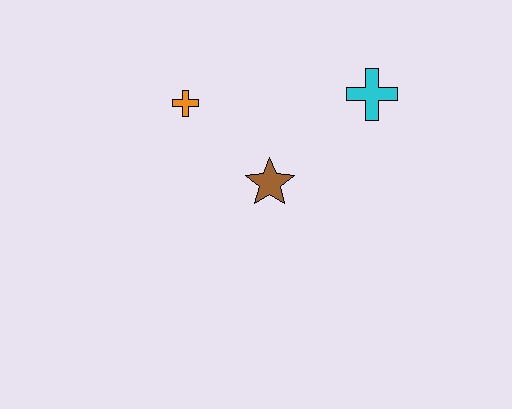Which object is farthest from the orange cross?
The cyan cross is farthest from the orange cross.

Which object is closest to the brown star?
The orange cross is closest to the brown star.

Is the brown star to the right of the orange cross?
Yes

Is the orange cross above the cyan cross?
No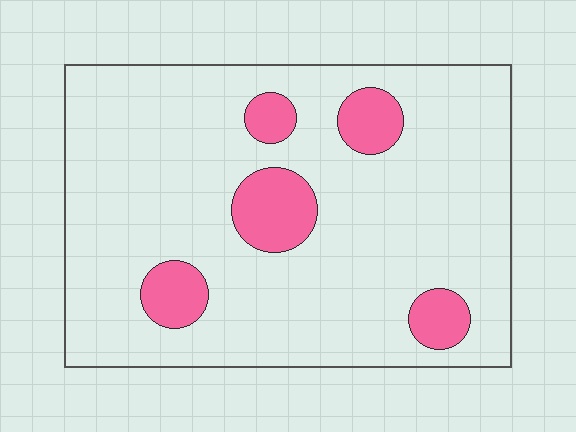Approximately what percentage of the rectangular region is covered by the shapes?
Approximately 15%.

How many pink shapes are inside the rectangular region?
5.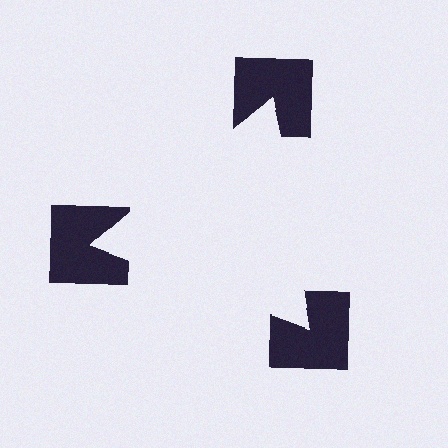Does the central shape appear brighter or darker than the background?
It typically appears slightly brighter than the background, even though no actual brightness change is drawn.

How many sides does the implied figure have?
3 sides.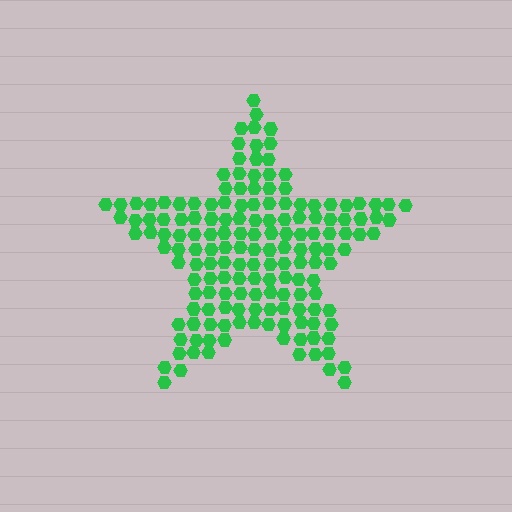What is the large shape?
The large shape is a star.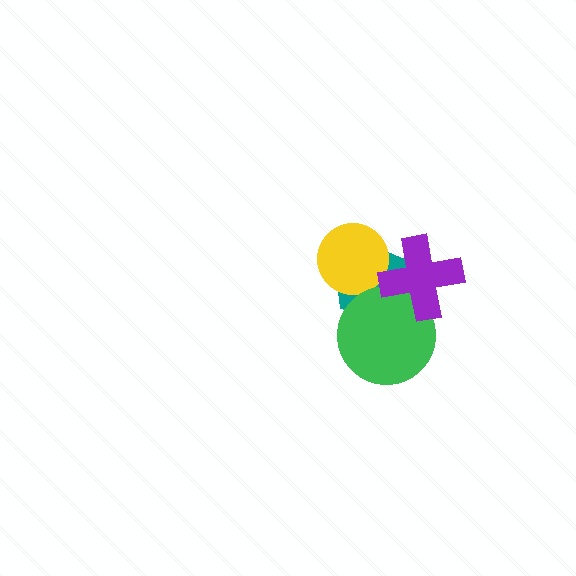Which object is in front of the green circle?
The purple cross is in front of the green circle.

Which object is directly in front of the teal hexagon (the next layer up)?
The yellow circle is directly in front of the teal hexagon.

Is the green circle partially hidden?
Yes, it is partially covered by another shape.